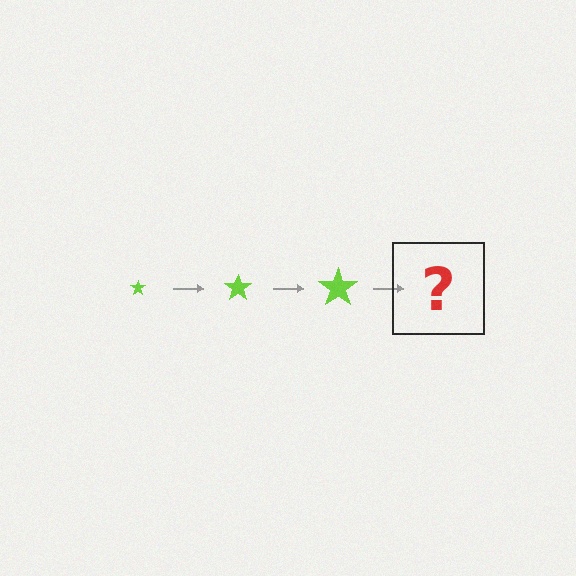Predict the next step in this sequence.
The next step is a lime star, larger than the previous one.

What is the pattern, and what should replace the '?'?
The pattern is that the star gets progressively larger each step. The '?' should be a lime star, larger than the previous one.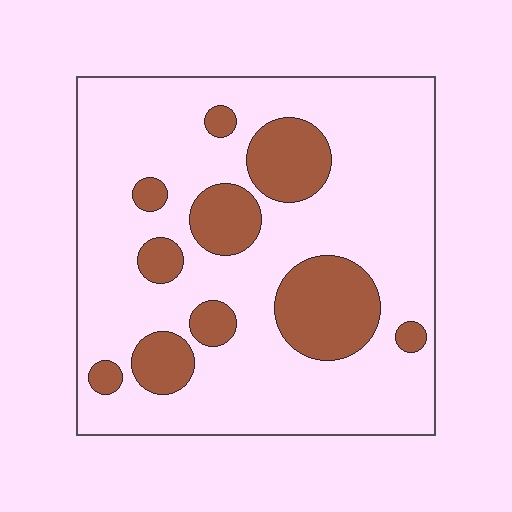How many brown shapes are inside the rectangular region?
10.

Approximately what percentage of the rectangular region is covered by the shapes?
Approximately 25%.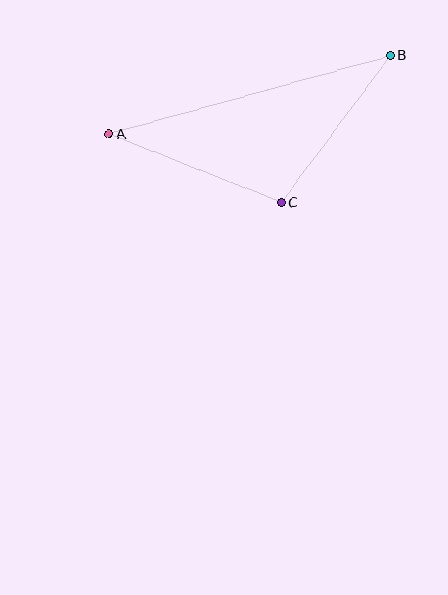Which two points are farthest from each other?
Points A and B are farthest from each other.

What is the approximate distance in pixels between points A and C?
The distance between A and C is approximately 185 pixels.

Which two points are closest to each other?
Points B and C are closest to each other.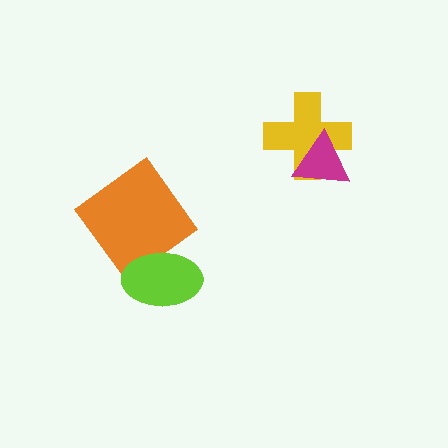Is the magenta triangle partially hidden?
No, no other shape covers it.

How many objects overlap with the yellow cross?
1 object overlaps with the yellow cross.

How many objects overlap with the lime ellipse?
1 object overlaps with the lime ellipse.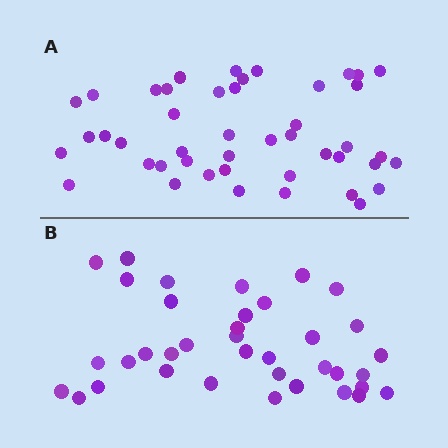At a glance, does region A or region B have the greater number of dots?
Region A (the top region) has more dots.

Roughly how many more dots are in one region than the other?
Region A has roughly 8 or so more dots than region B.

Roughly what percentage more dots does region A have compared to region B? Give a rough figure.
About 20% more.